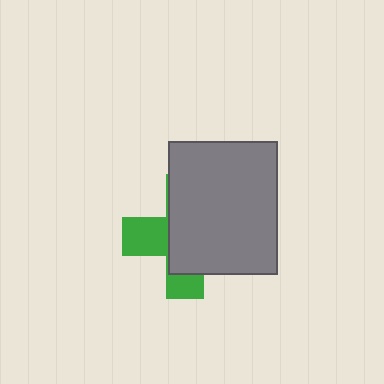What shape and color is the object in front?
The object in front is a gray rectangle.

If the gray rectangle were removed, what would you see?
You would see the complete green cross.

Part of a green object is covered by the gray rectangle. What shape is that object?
It is a cross.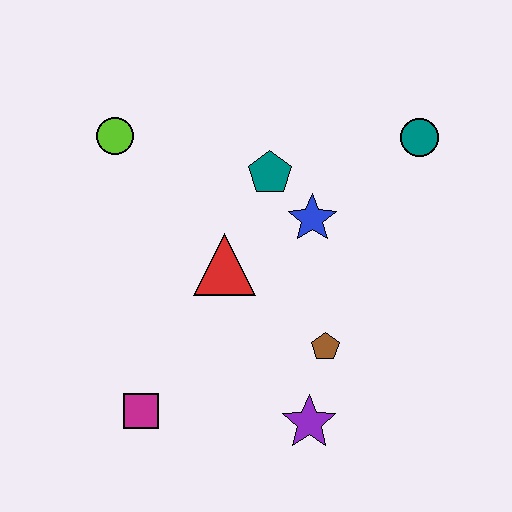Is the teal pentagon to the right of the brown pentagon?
No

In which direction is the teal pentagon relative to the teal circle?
The teal pentagon is to the left of the teal circle.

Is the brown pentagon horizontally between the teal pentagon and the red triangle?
No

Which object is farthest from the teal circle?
The magenta square is farthest from the teal circle.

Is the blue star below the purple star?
No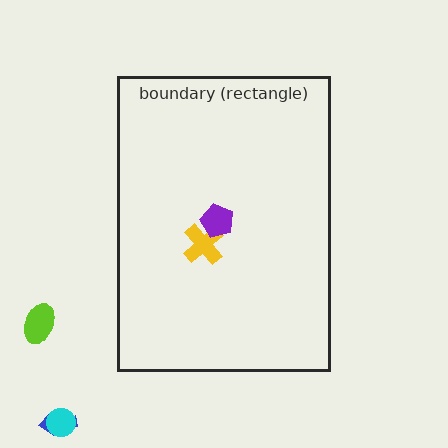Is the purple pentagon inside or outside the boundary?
Inside.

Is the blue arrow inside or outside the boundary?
Outside.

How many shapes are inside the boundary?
2 inside, 3 outside.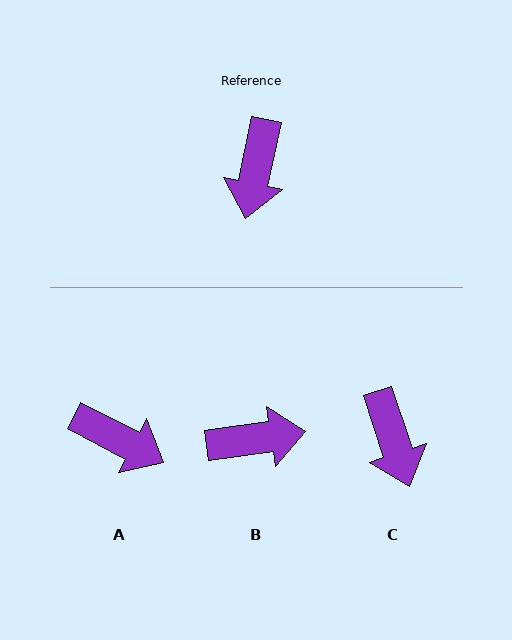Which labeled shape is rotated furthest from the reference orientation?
B, about 110 degrees away.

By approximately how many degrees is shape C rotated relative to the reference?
Approximately 30 degrees counter-clockwise.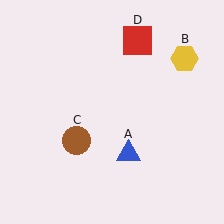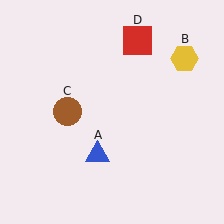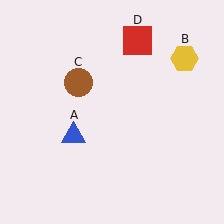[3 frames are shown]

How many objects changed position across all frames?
2 objects changed position: blue triangle (object A), brown circle (object C).